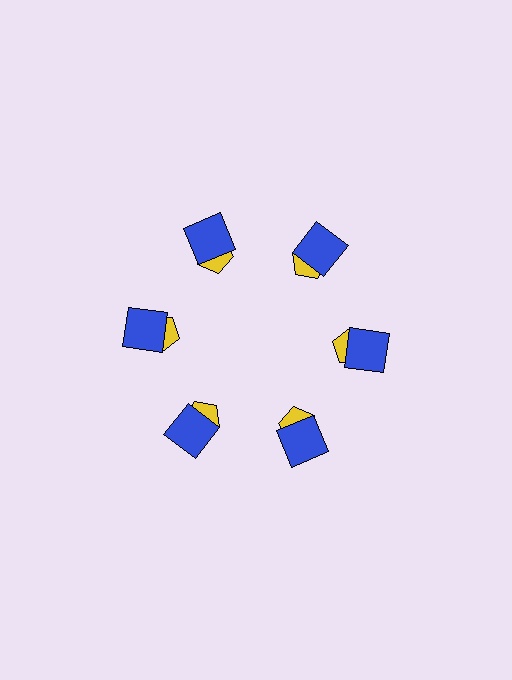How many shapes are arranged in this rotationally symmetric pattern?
There are 12 shapes, arranged in 6 groups of 2.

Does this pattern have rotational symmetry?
Yes, this pattern has 6-fold rotational symmetry. It looks the same after rotating 60 degrees around the center.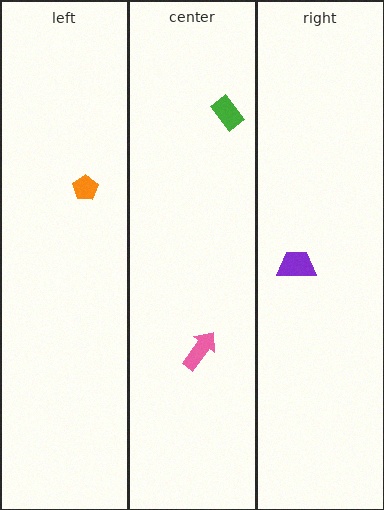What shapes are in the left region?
The orange pentagon.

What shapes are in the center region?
The pink arrow, the green rectangle.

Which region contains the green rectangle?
The center region.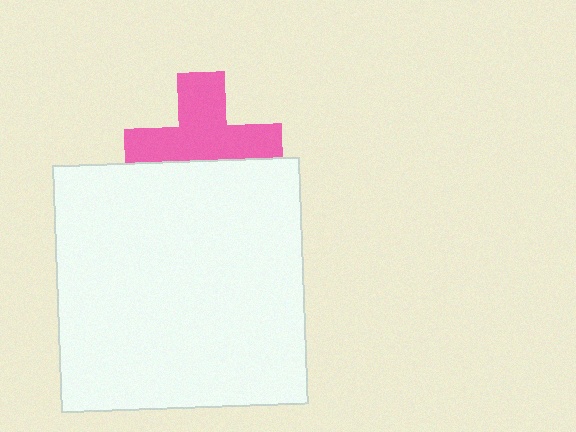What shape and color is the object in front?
The object in front is a white square.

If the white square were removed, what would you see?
You would see the complete pink cross.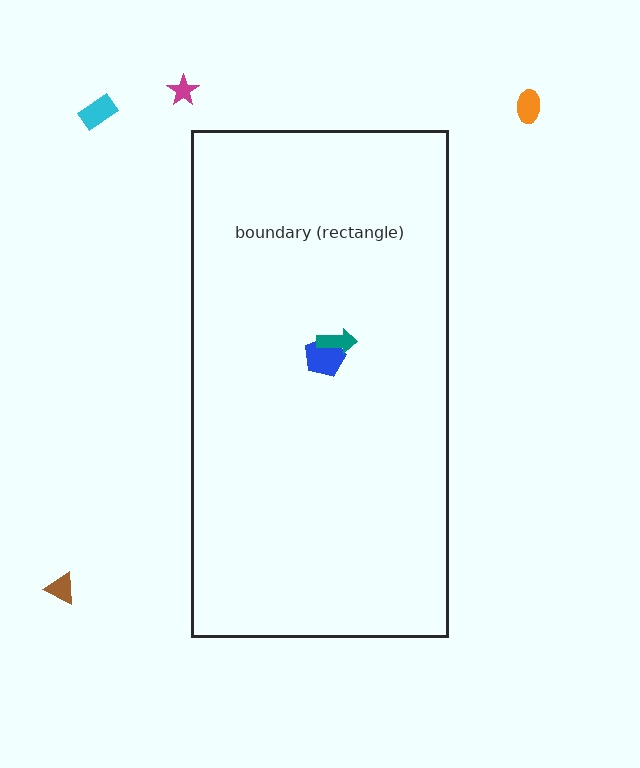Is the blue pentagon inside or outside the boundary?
Inside.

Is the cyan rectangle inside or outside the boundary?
Outside.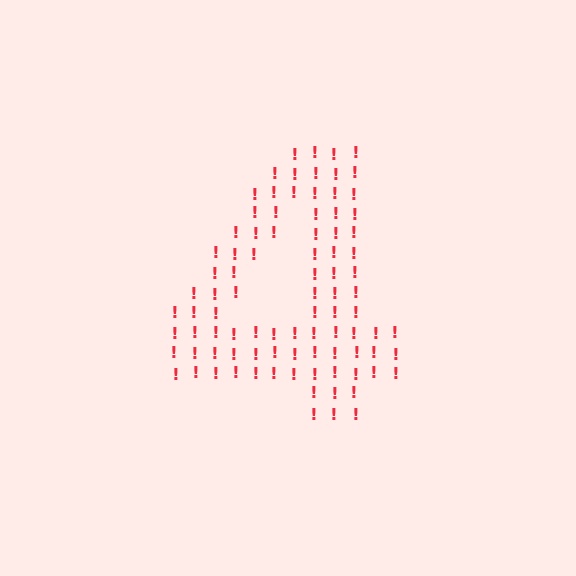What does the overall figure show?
The overall figure shows the digit 4.